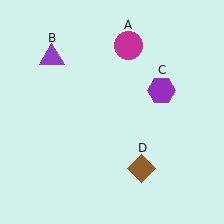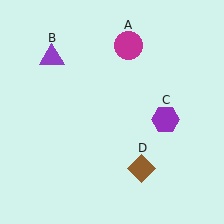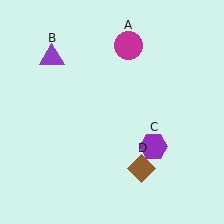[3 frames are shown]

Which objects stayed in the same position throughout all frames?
Magenta circle (object A) and purple triangle (object B) and brown diamond (object D) remained stationary.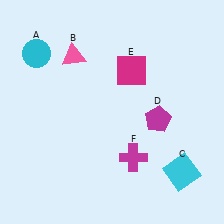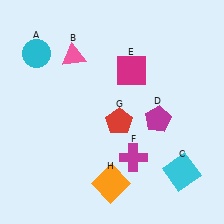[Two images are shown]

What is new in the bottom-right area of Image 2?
A red pentagon (G) was added in the bottom-right area of Image 2.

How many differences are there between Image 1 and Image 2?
There are 2 differences between the two images.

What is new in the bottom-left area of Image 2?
An orange square (H) was added in the bottom-left area of Image 2.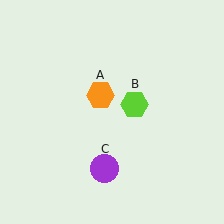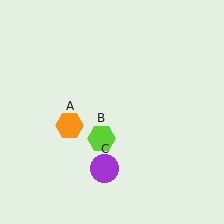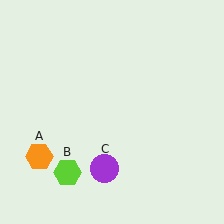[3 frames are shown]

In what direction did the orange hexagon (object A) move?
The orange hexagon (object A) moved down and to the left.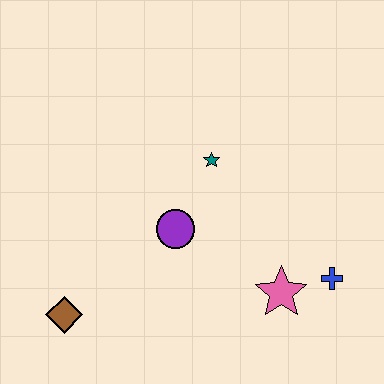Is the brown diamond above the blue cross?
No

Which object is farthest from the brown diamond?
The blue cross is farthest from the brown diamond.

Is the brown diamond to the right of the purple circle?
No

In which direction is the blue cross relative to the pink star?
The blue cross is to the right of the pink star.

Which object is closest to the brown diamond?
The purple circle is closest to the brown diamond.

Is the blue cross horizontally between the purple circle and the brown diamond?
No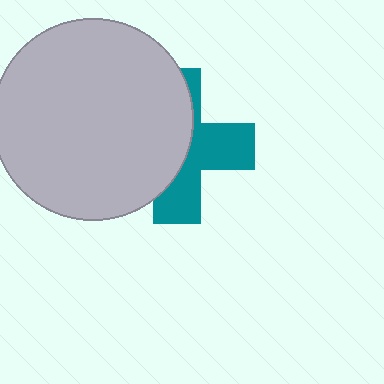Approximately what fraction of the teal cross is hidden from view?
Roughly 53% of the teal cross is hidden behind the light gray circle.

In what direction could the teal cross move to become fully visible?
The teal cross could move right. That would shift it out from behind the light gray circle entirely.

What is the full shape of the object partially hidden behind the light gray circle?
The partially hidden object is a teal cross.